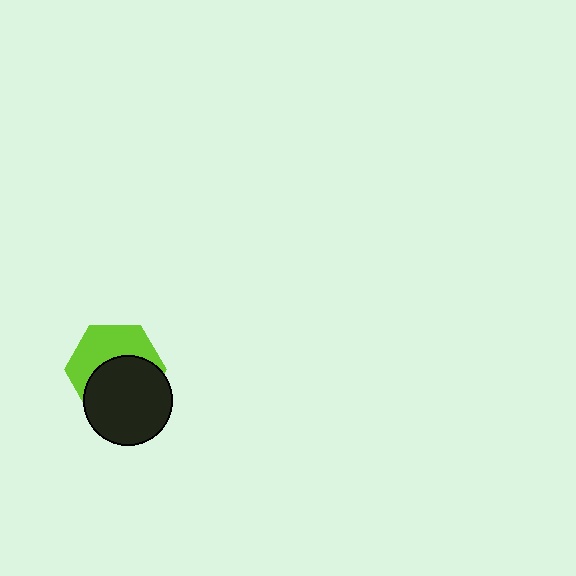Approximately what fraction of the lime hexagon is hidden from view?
Roughly 53% of the lime hexagon is hidden behind the black circle.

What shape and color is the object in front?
The object in front is a black circle.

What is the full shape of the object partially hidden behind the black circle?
The partially hidden object is a lime hexagon.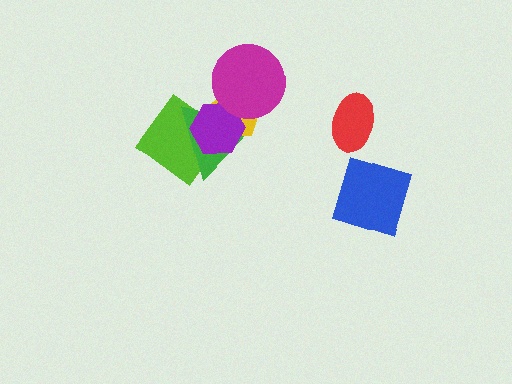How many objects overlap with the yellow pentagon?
3 objects overlap with the yellow pentagon.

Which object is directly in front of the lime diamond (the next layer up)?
The green triangle is directly in front of the lime diamond.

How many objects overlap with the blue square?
0 objects overlap with the blue square.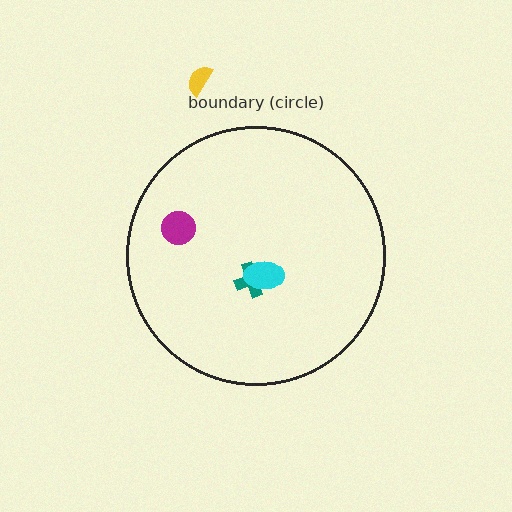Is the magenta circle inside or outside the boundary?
Inside.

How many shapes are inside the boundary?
3 inside, 1 outside.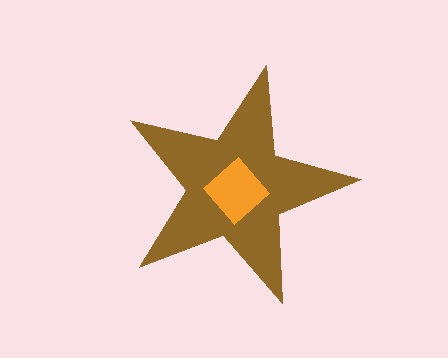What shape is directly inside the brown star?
The orange diamond.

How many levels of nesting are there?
2.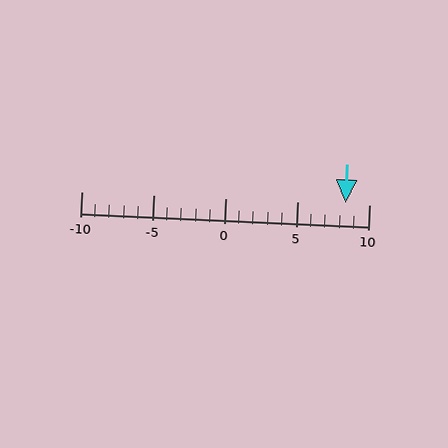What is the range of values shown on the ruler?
The ruler shows values from -10 to 10.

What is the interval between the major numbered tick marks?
The major tick marks are spaced 5 units apart.